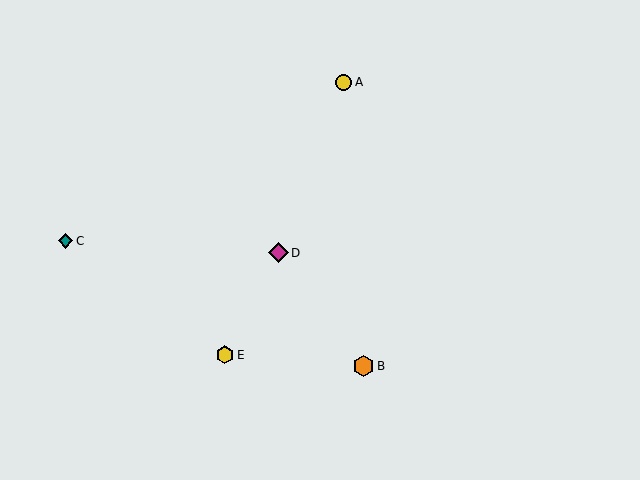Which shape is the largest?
The orange hexagon (labeled B) is the largest.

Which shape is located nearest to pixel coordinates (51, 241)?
The teal diamond (labeled C) at (65, 241) is nearest to that location.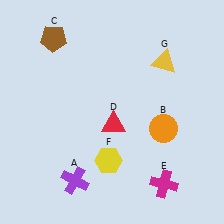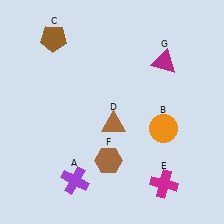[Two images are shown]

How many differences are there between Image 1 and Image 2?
There are 3 differences between the two images.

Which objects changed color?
D changed from red to brown. F changed from yellow to brown. G changed from yellow to magenta.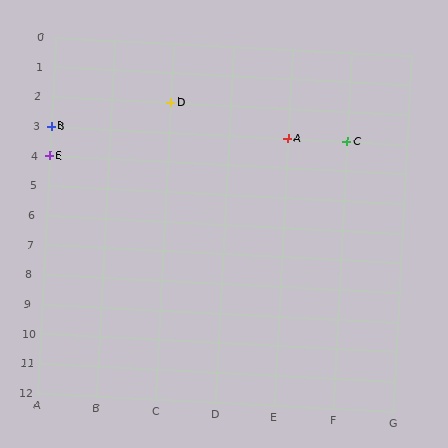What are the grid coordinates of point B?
Point B is at grid coordinates (A, 3).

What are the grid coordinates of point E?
Point E is at grid coordinates (A, 4).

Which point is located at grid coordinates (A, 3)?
Point B is at (A, 3).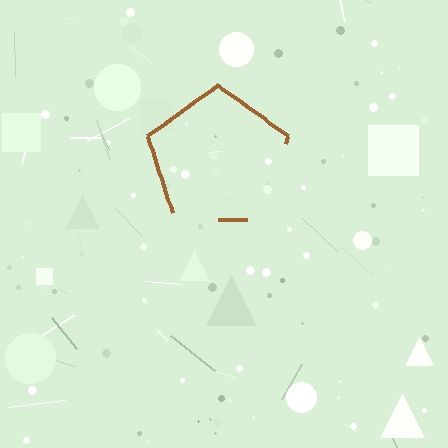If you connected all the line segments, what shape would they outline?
They would outline a pentagon.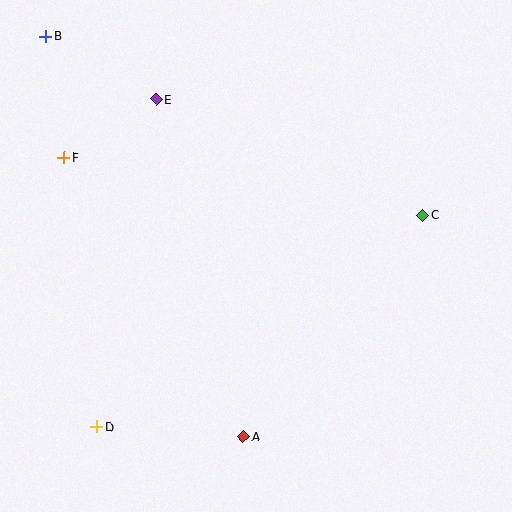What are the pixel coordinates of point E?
Point E is at (156, 99).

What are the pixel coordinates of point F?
Point F is at (64, 158).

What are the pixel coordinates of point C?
Point C is at (423, 216).